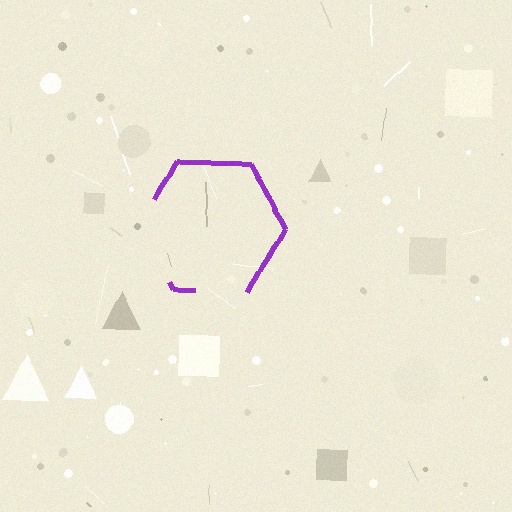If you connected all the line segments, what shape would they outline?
They would outline a hexagon.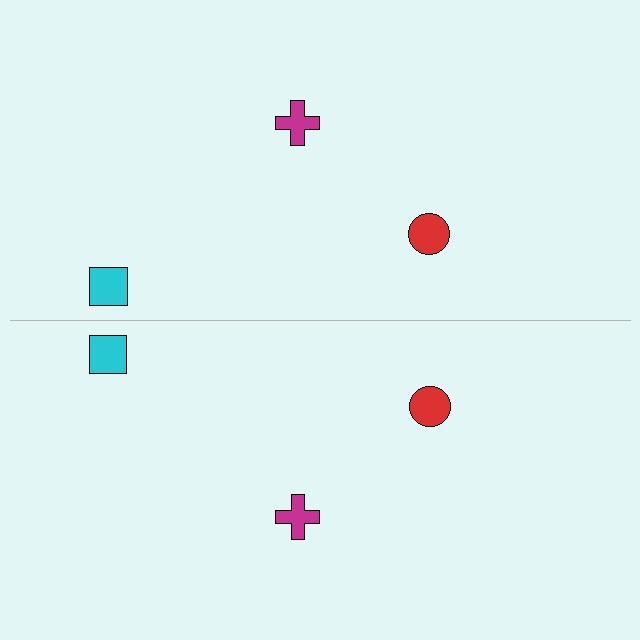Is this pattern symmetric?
Yes, this pattern has bilateral (reflection) symmetry.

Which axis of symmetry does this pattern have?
The pattern has a horizontal axis of symmetry running through the center of the image.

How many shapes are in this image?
There are 6 shapes in this image.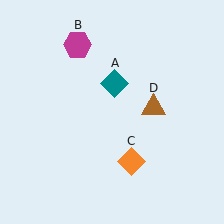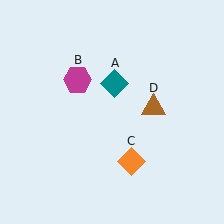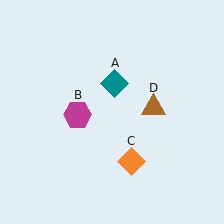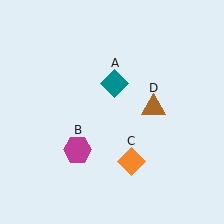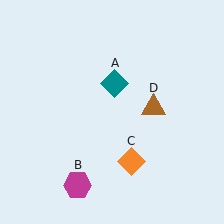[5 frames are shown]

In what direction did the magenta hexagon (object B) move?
The magenta hexagon (object B) moved down.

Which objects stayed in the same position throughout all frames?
Teal diamond (object A) and orange diamond (object C) and brown triangle (object D) remained stationary.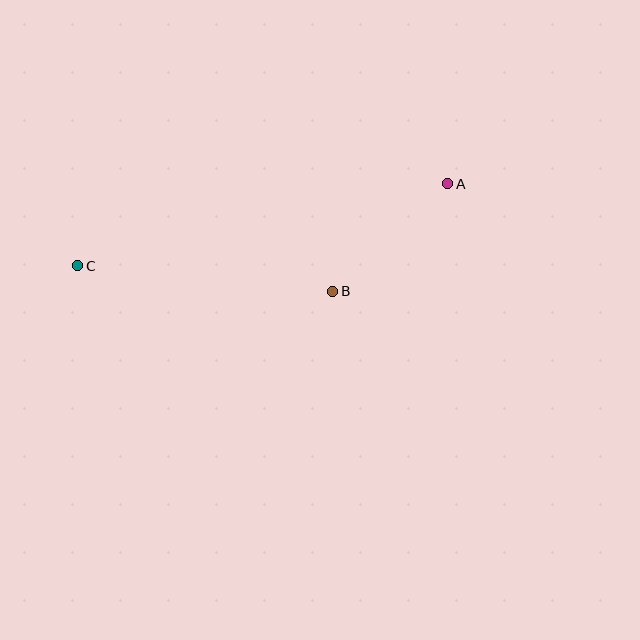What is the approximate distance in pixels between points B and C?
The distance between B and C is approximately 256 pixels.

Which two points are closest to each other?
Points A and B are closest to each other.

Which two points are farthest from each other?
Points A and C are farthest from each other.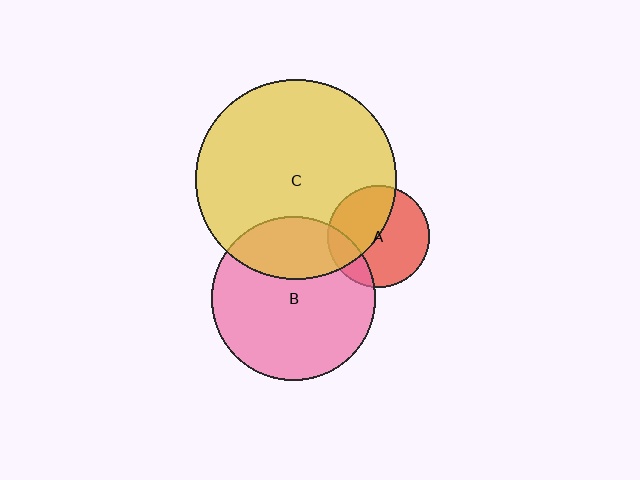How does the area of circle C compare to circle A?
Approximately 3.9 times.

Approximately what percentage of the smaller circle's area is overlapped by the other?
Approximately 20%.